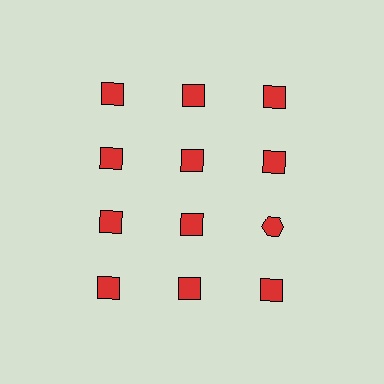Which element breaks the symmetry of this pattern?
The red hexagon in the third row, center column breaks the symmetry. All other shapes are red squares.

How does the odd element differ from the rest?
It has a different shape: hexagon instead of square.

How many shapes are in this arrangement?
There are 12 shapes arranged in a grid pattern.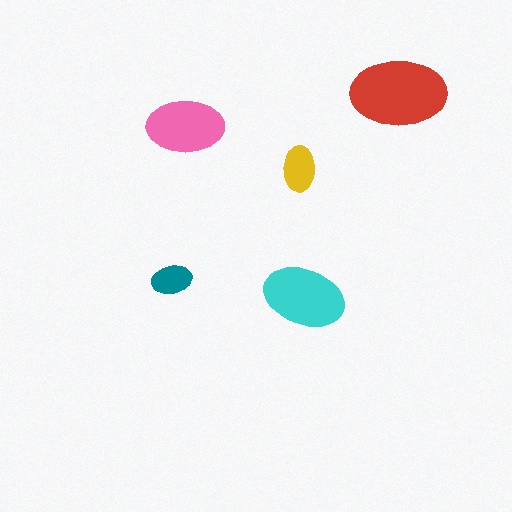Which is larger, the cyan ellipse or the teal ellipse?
The cyan one.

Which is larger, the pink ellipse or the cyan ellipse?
The cyan one.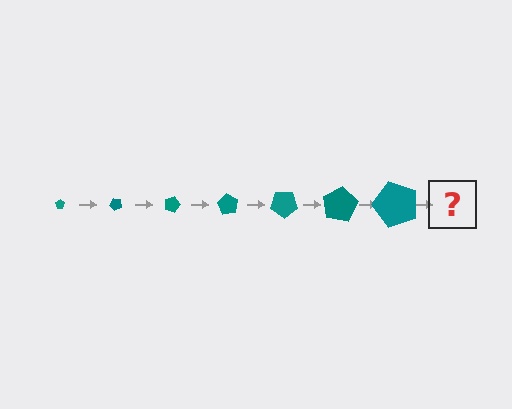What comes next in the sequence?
The next element should be a pentagon, larger than the previous one and rotated 315 degrees from the start.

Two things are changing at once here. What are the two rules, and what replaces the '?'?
The two rules are that the pentagon grows larger each step and it rotates 45 degrees each step. The '?' should be a pentagon, larger than the previous one and rotated 315 degrees from the start.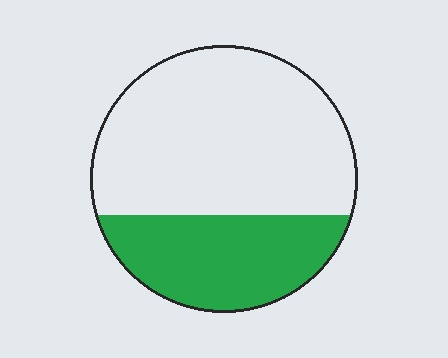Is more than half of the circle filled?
No.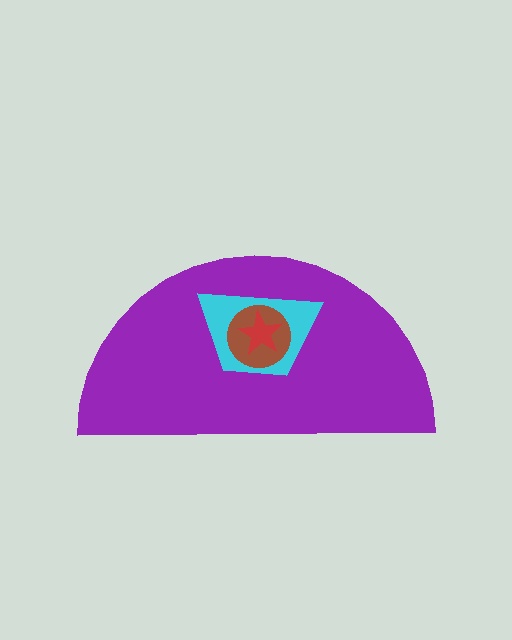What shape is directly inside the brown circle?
The red star.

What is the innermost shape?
The red star.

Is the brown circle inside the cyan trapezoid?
Yes.